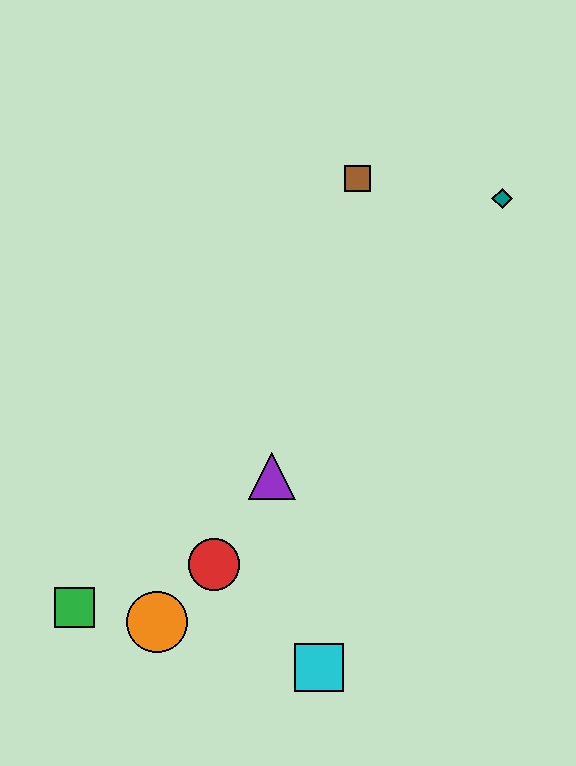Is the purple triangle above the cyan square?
Yes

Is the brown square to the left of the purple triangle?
No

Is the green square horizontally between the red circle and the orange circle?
No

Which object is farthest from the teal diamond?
The green square is farthest from the teal diamond.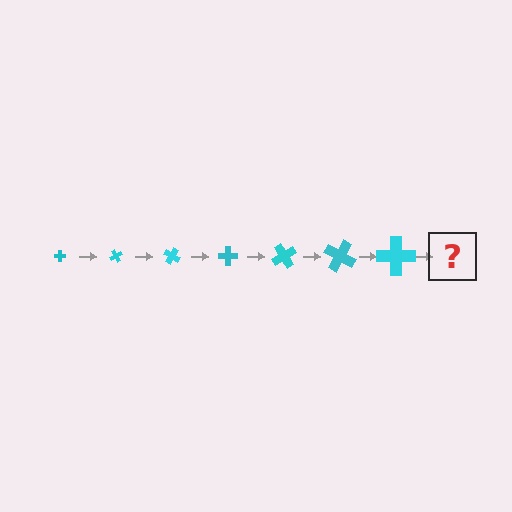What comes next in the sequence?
The next element should be a cross, larger than the previous one and rotated 420 degrees from the start.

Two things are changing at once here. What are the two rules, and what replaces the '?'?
The two rules are that the cross grows larger each step and it rotates 60 degrees each step. The '?' should be a cross, larger than the previous one and rotated 420 degrees from the start.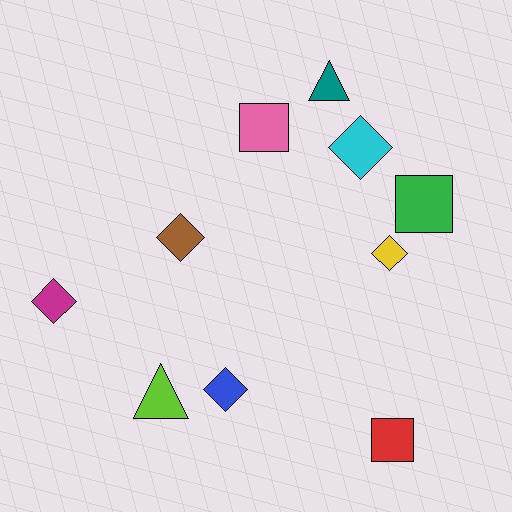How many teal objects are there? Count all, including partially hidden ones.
There is 1 teal object.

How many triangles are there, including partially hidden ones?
There are 2 triangles.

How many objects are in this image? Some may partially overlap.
There are 10 objects.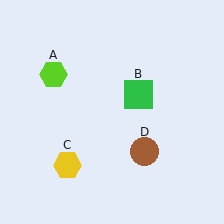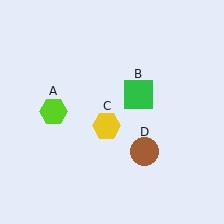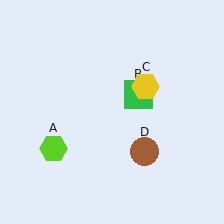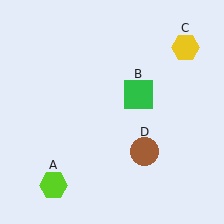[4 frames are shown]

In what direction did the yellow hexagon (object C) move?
The yellow hexagon (object C) moved up and to the right.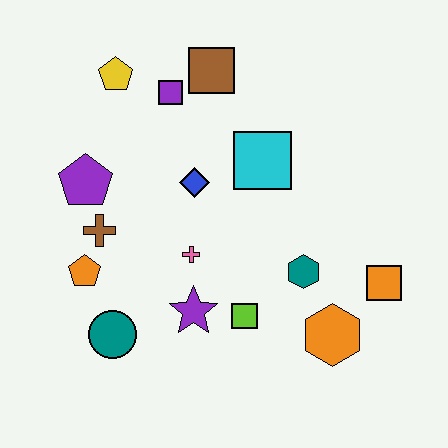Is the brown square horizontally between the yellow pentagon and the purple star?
No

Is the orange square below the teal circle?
No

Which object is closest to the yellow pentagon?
The purple square is closest to the yellow pentagon.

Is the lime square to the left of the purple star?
No